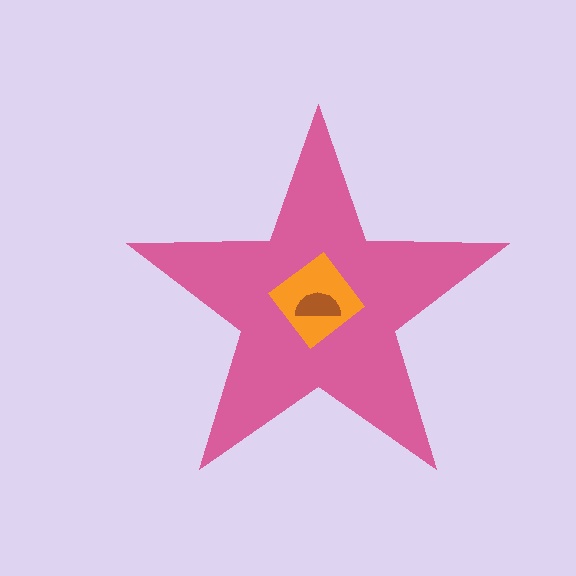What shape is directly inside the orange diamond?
The brown semicircle.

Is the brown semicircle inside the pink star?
Yes.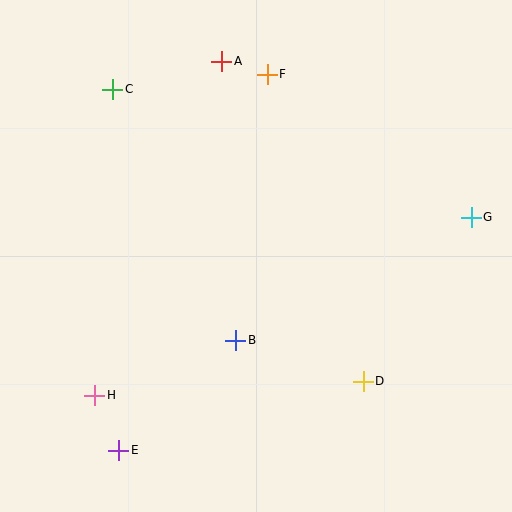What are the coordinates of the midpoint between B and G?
The midpoint between B and G is at (354, 279).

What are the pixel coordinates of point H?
Point H is at (95, 395).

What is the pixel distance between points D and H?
The distance between D and H is 269 pixels.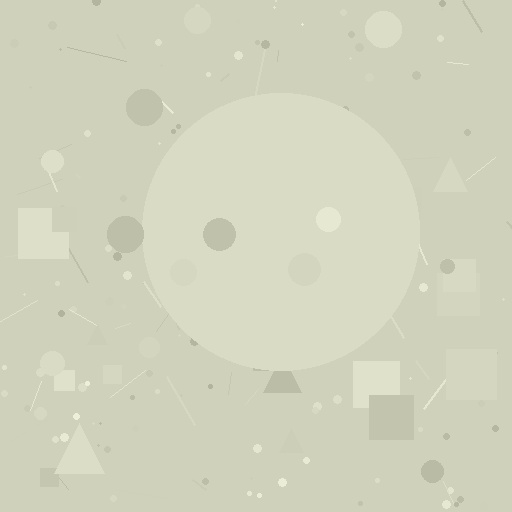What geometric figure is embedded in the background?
A circle is embedded in the background.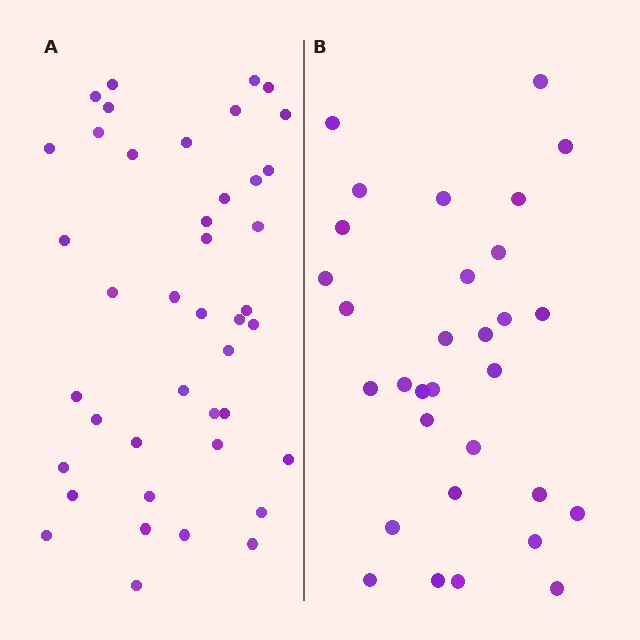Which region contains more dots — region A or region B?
Region A (the left region) has more dots.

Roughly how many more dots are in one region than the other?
Region A has roughly 12 or so more dots than region B.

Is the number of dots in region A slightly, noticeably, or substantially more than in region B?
Region A has noticeably more, but not dramatically so. The ratio is roughly 1.4 to 1.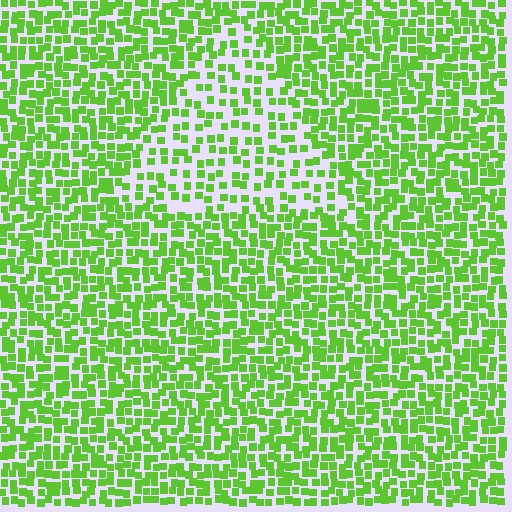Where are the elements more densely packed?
The elements are more densely packed outside the triangle boundary.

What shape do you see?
I see a triangle.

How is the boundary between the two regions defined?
The boundary is defined by a change in element density (approximately 1.8x ratio). All elements are the same color, size, and shape.